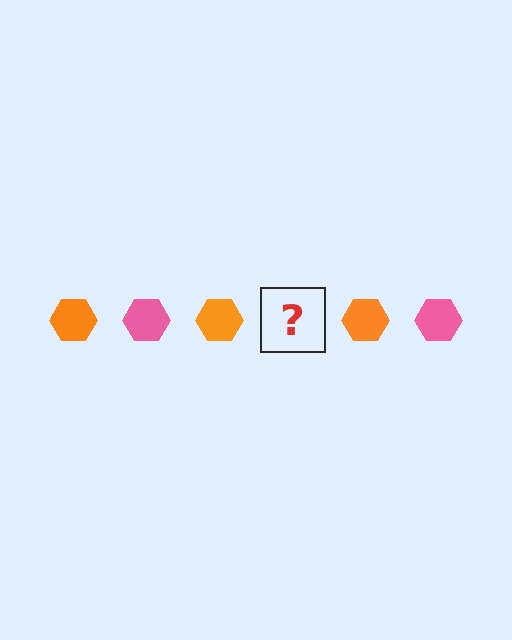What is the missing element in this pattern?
The missing element is a pink hexagon.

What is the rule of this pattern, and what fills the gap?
The rule is that the pattern cycles through orange, pink hexagons. The gap should be filled with a pink hexagon.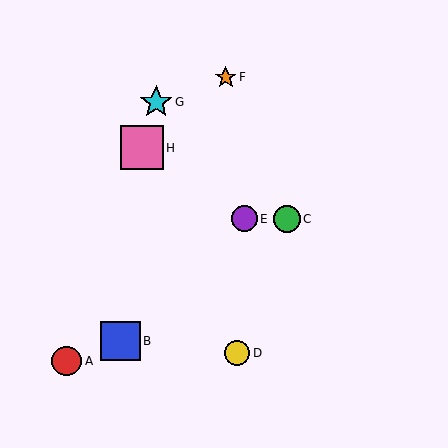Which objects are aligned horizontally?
Objects C, E are aligned horizontally.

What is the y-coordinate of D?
Object D is at y≈353.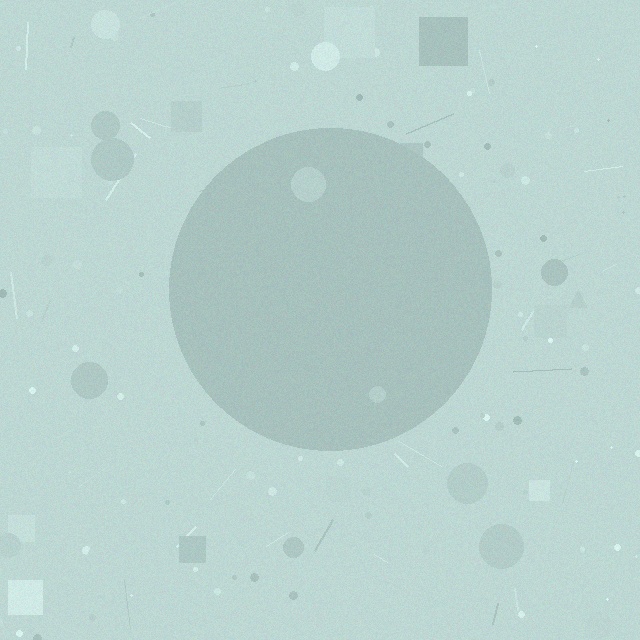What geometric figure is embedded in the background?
A circle is embedded in the background.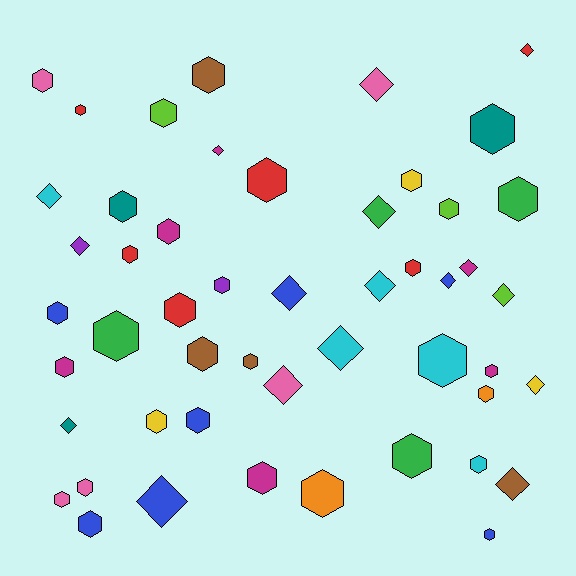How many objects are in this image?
There are 50 objects.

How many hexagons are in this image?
There are 33 hexagons.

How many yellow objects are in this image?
There are 3 yellow objects.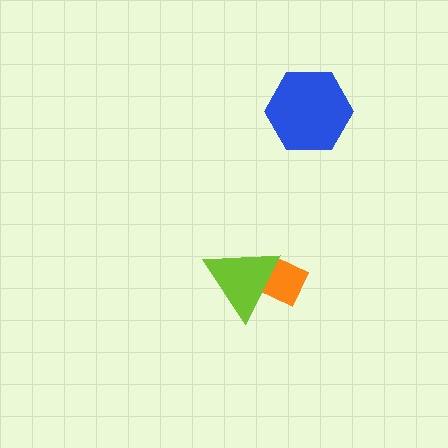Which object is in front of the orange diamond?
The lime triangle is in front of the orange diamond.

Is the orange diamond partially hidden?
Yes, it is partially covered by another shape.